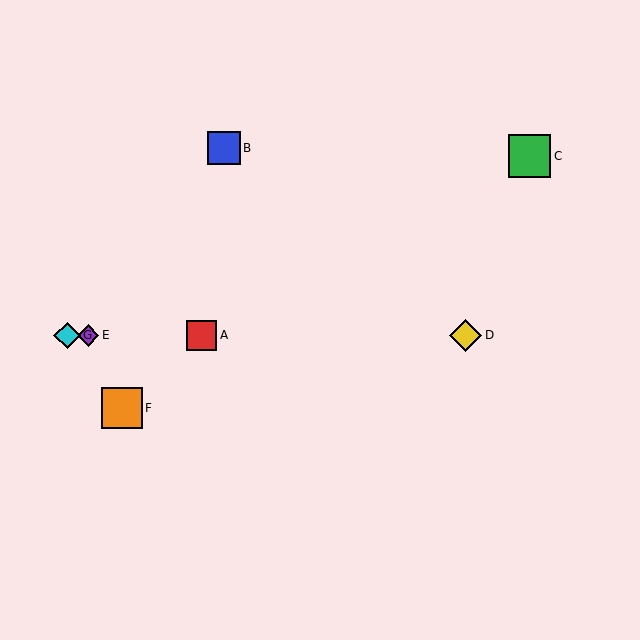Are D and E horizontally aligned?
Yes, both are at y≈335.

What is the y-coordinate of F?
Object F is at y≈408.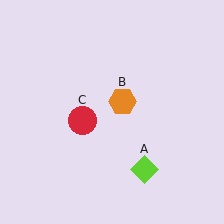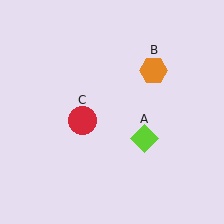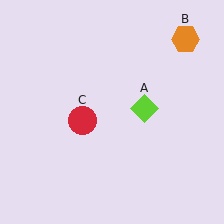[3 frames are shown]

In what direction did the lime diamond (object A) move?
The lime diamond (object A) moved up.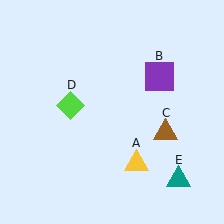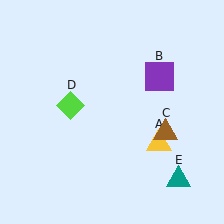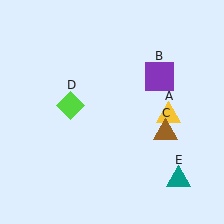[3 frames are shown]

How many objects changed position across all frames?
1 object changed position: yellow triangle (object A).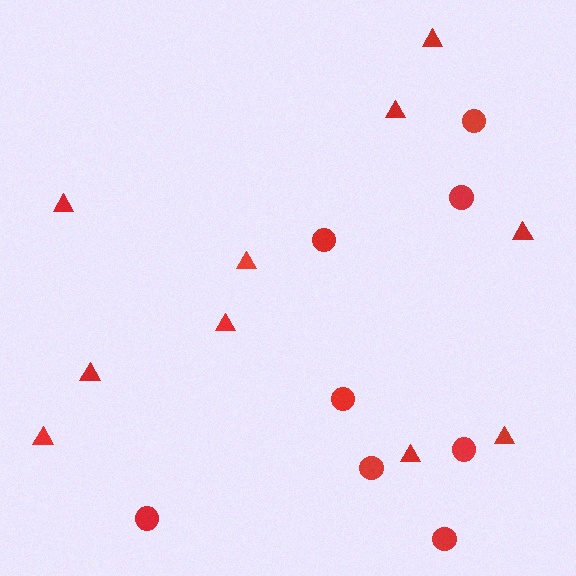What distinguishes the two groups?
There are 2 groups: one group of circles (8) and one group of triangles (10).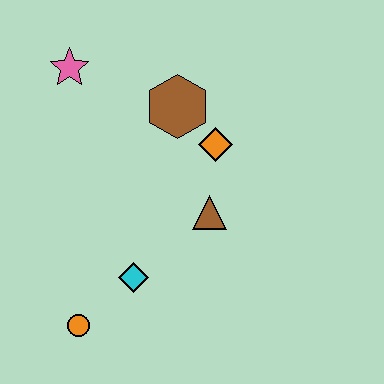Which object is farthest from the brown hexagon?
The orange circle is farthest from the brown hexagon.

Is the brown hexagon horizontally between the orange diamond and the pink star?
Yes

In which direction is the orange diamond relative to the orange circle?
The orange diamond is above the orange circle.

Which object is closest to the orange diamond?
The brown hexagon is closest to the orange diamond.